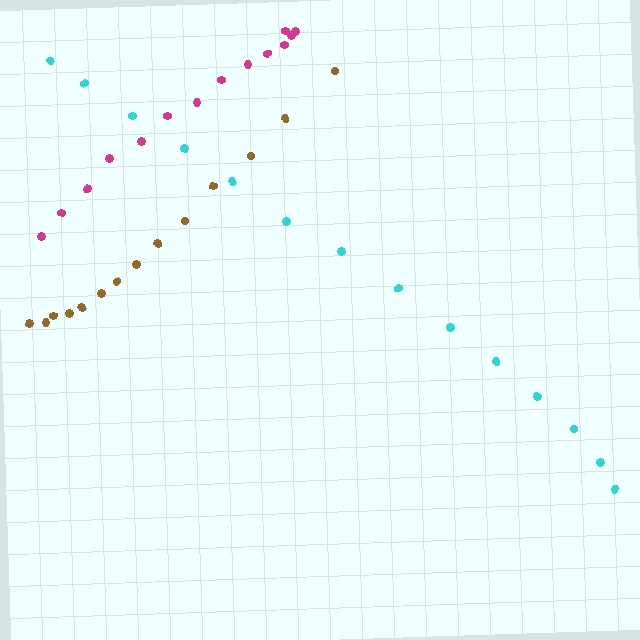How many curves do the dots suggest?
There are 3 distinct paths.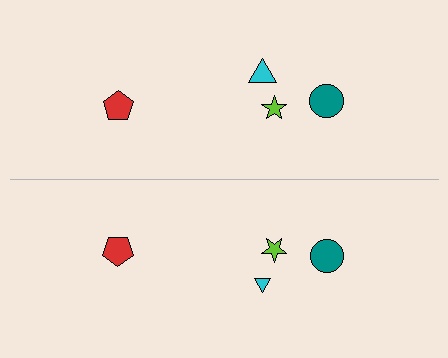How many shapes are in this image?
There are 8 shapes in this image.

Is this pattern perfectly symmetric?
No, the pattern is not perfectly symmetric. The cyan triangle on the bottom side has a different size than its mirror counterpart.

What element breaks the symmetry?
The cyan triangle on the bottom side has a different size than its mirror counterpart.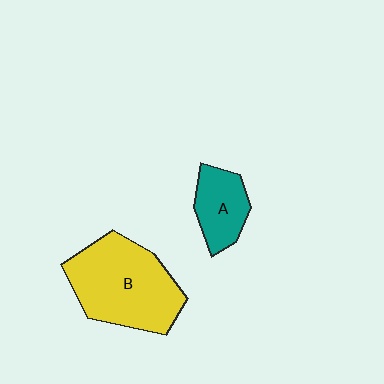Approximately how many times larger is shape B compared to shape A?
Approximately 2.3 times.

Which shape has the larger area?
Shape B (yellow).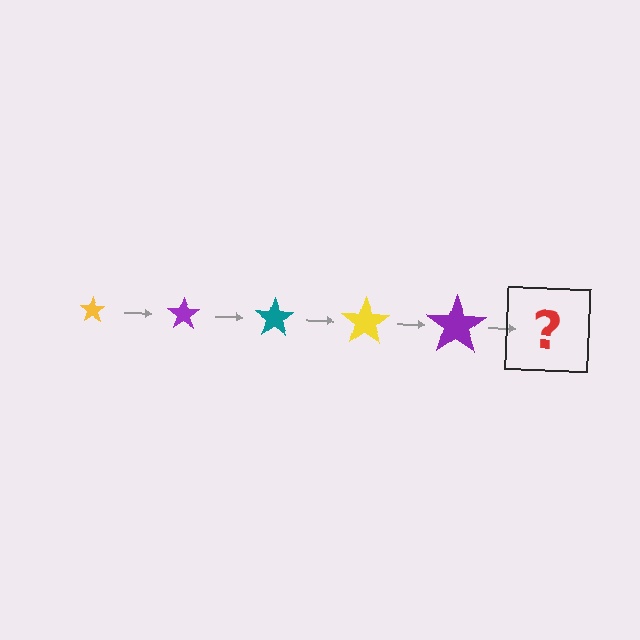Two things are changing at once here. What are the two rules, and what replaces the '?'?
The two rules are that the star grows larger each step and the color cycles through yellow, purple, and teal. The '?' should be a teal star, larger than the previous one.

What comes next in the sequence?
The next element should be a teal star, larger than the previous one.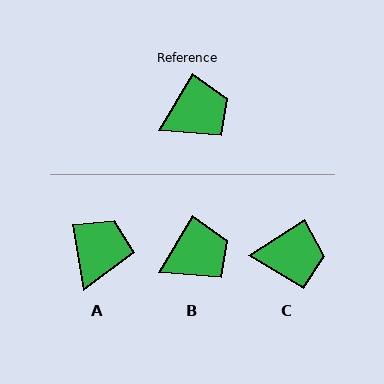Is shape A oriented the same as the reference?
No, it is off by about 42 degrees.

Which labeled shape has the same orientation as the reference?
B.